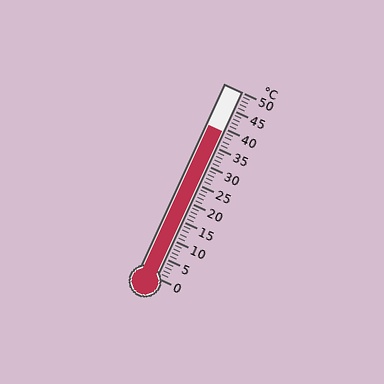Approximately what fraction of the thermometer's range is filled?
The thermometer is filled to approximately 80% of its range.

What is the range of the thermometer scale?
The thermometer scale ranges from 0°C to 50°C.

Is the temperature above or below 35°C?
The temperature is above 35°C.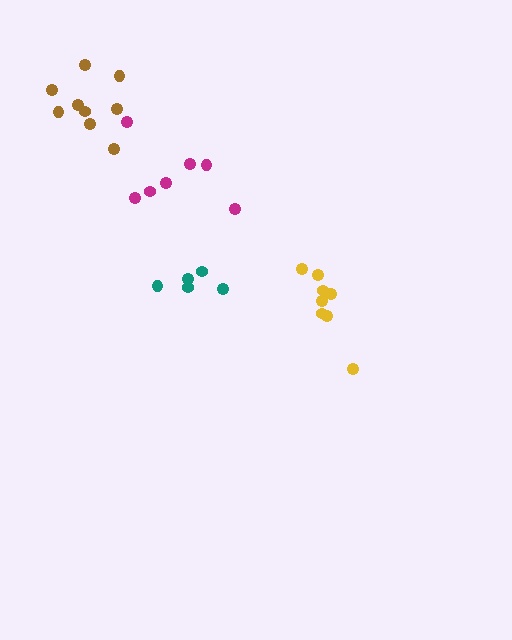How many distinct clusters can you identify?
There are 4 distinct clusters.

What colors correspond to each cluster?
The clusters are colored: brown, magenta, teal, yellow.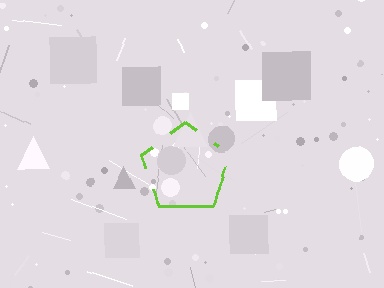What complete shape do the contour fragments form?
The contour fragments form a pentagon.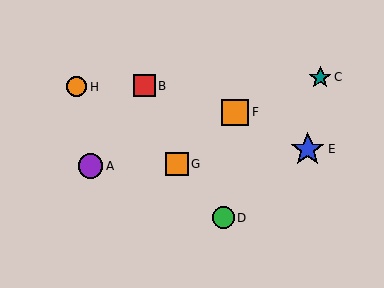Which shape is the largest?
The blue star (labeled E) is the largest.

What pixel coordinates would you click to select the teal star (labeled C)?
Click at (320, 77) to select the teal star C.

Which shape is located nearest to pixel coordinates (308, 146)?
The blue star (labeled E) at (308, 149) is nearest to that location.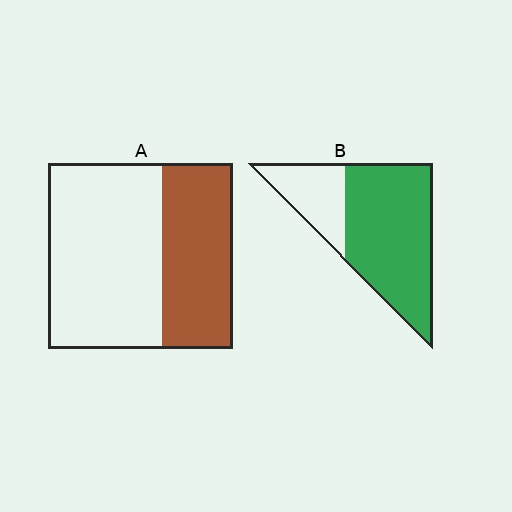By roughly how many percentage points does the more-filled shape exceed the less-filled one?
By roughly 35 percentage points (B over A).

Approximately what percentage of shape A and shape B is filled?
A is approximately 40% and B is approximately 70%.